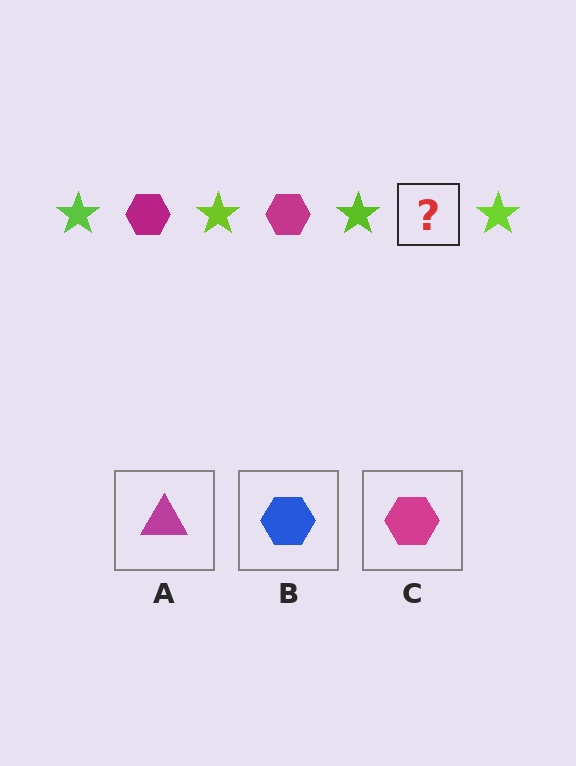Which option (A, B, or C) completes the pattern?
C.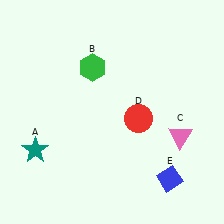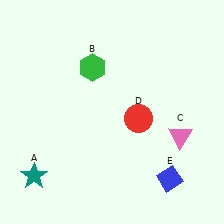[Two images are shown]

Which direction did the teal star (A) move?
The teal star (A) moved down.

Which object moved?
The teal star (A) moved down.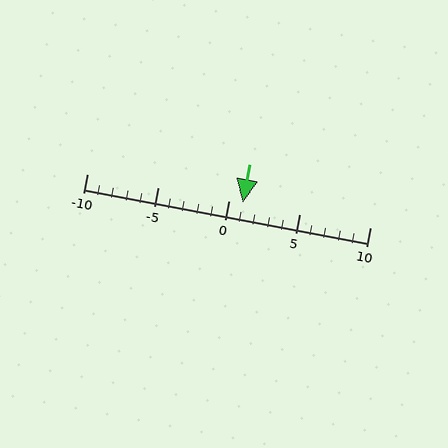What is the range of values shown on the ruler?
The ruler shows values from -10 to 10.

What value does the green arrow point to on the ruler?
The green arrow points to approximately 1.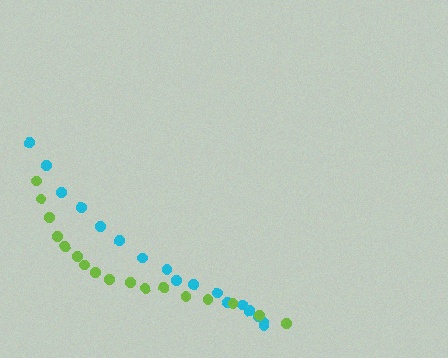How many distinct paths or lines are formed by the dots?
There are 2 distinct paths.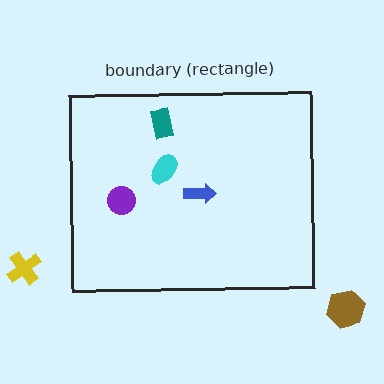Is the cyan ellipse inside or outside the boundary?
Inside.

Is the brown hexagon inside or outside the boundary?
Outside.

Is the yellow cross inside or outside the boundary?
Outside.